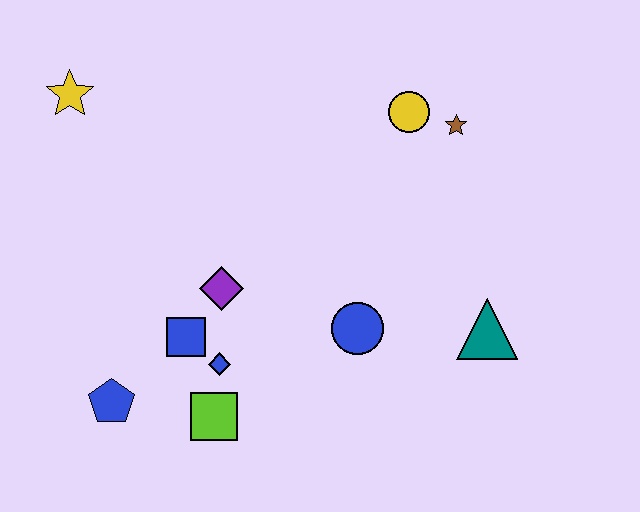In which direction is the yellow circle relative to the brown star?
The yellow circle is to the left of the brown star.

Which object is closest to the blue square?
The blue diamond is closest to the blue square.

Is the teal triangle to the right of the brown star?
Yes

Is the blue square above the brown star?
No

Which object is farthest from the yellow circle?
The blue pentagon is farthest from the yellow circle.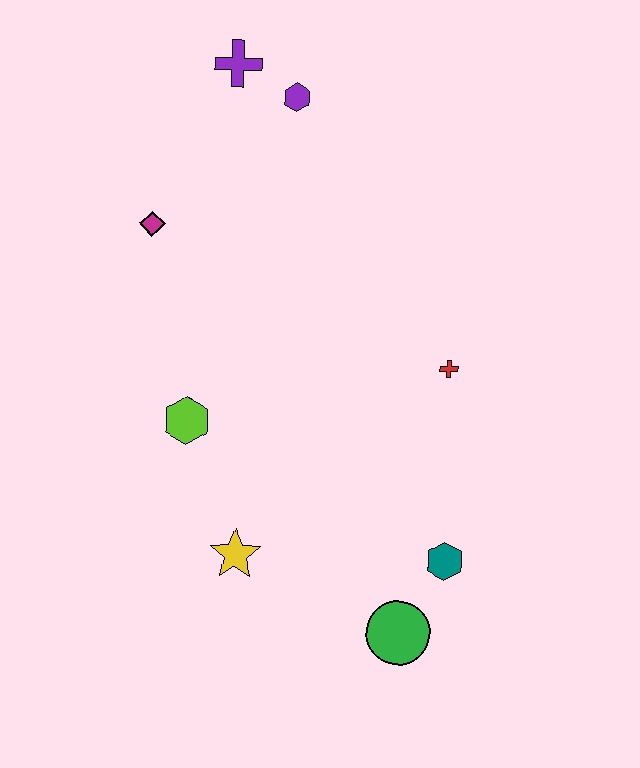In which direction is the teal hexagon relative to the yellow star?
The teal hexagon is to the right of the yellow star.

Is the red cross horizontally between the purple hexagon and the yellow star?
No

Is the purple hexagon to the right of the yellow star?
Yes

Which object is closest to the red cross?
The teal hexagon is closest to the red cross.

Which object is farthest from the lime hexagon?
The purple cross is farthest from the lime hexagon.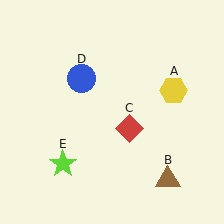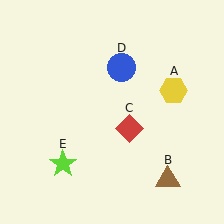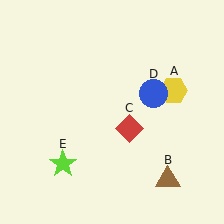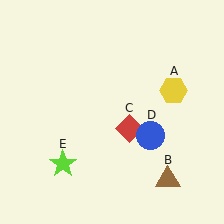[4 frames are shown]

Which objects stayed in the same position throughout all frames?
Yellow hexagon (object A) and brown triangle (object B) and red diamond (object C) and lime star (object E) remained stationary.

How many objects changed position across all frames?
1 object changed position: blue circle (object D).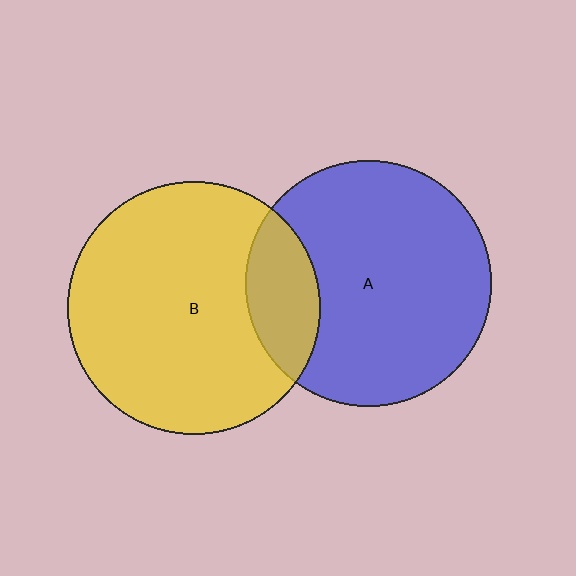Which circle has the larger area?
Circle B (yellow).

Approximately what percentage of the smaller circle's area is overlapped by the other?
Approximately 20%.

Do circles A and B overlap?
Yes.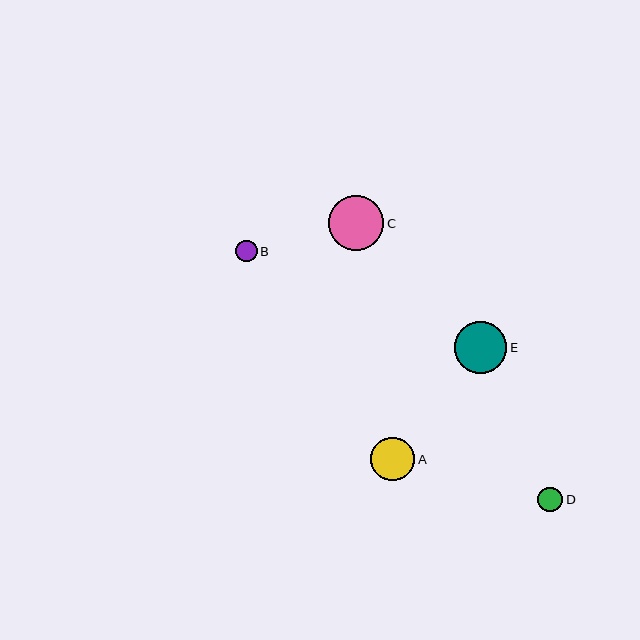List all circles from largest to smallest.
From largest to smallest: C, E, A, D, B.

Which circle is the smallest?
Circle B is the smallest with a size of approximately 21 pixels.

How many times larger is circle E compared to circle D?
Circle E is approximately 2.1 times the size of circle D.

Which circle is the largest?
Circle C is the largest with a size of approximately 55 pixels.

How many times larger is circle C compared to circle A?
Circle C is approximately 1.3 times the size of circle A.